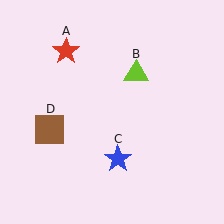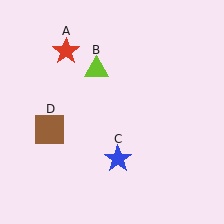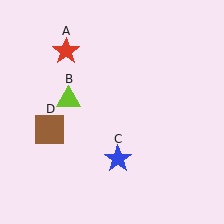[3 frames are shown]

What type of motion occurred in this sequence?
The lime triangle (object B) rotated counterclockwise around the center of the scene.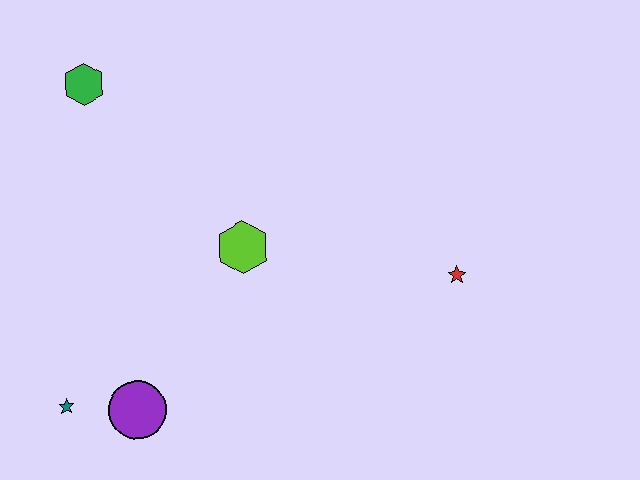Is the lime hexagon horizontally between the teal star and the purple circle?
No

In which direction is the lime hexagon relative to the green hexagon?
The lime hexagon is below the green hexagon.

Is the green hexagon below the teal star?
No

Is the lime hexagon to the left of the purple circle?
No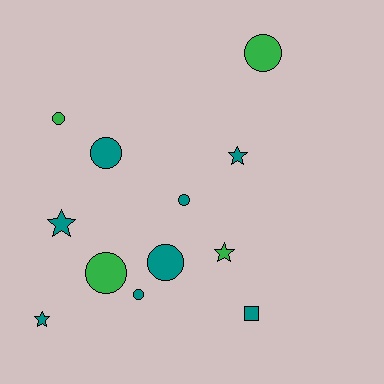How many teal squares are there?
There is 1 teal square.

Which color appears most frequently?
Teal, with 8 objects.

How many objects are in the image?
There are 12 objects.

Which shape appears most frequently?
Circle, with 7 objects.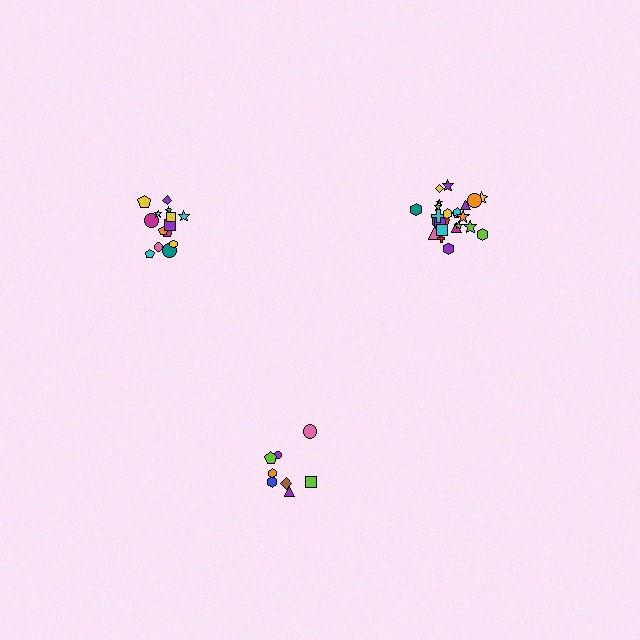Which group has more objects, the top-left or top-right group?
The top-right group.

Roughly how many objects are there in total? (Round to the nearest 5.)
Roughly 50 objects in total.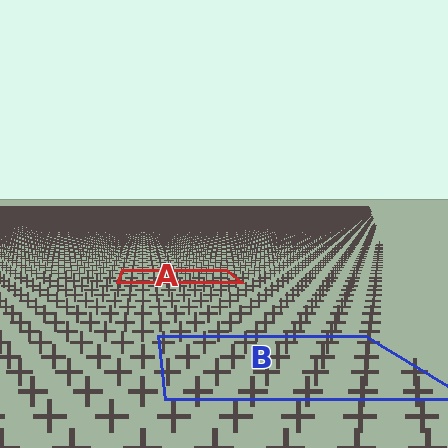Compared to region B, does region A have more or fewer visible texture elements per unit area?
Region A has more texture elements per unit area — they are packed more densely because it is farther away.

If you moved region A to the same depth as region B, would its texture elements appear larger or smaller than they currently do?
They would appear larger. At a closer depth, the same texture elements are projected at a bigger on-screen size.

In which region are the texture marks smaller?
The texture marks are smaller in region A, because it is farther away.